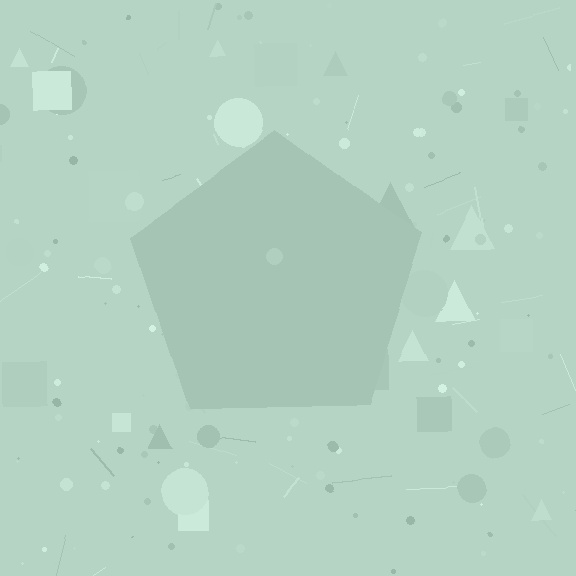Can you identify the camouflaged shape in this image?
The camouflaged shape is a pentagon.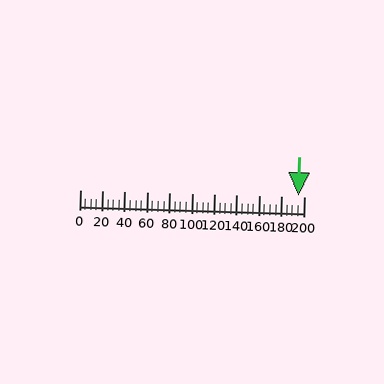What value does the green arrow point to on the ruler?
The green arrow points to approximately 195.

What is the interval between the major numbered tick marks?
The major tick marks are spaced 20 units apart.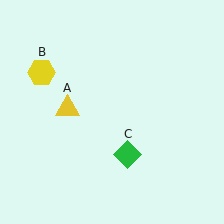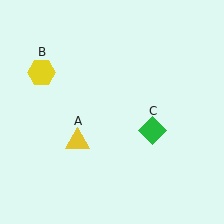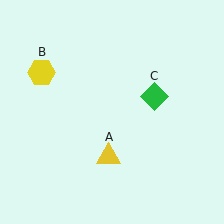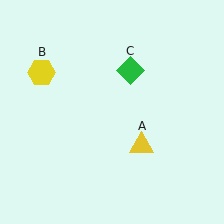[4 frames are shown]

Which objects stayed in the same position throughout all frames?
Yellow hexagon (object B) remained stationary.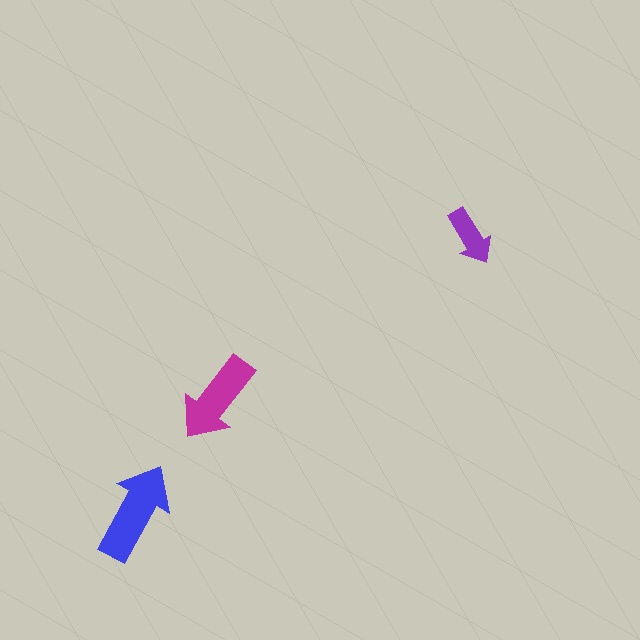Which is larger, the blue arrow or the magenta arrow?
The blue one.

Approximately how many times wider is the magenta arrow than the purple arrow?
About 1.5 times wider.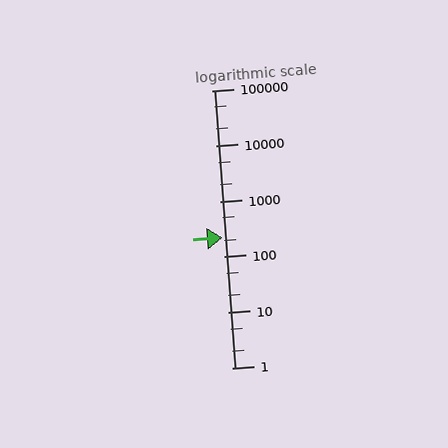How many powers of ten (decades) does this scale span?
The scale spans 5 decades, from 1 to 100000.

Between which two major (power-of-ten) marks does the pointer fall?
The pointer is between 100 and 1000.